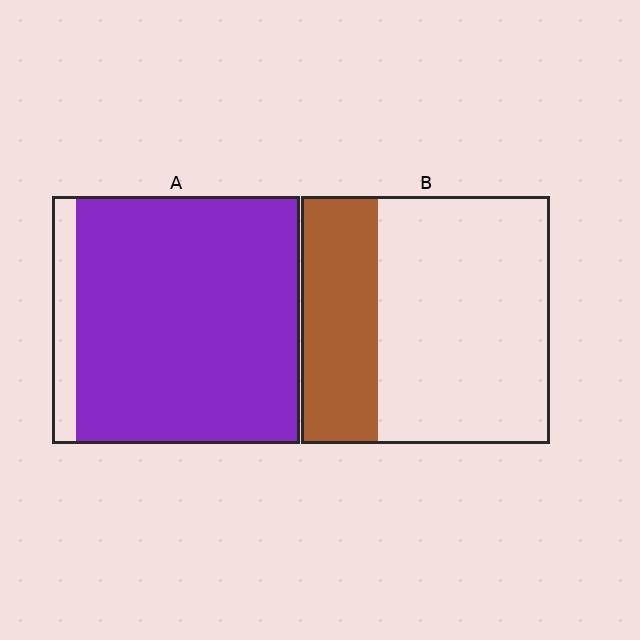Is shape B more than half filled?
No.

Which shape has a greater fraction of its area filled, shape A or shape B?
Shape A.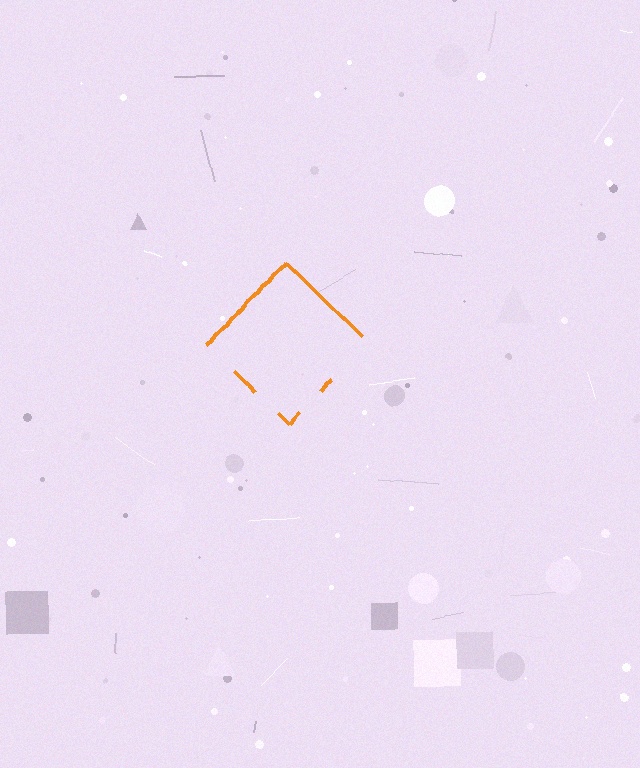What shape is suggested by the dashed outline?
The dashed outline suggests a diamond.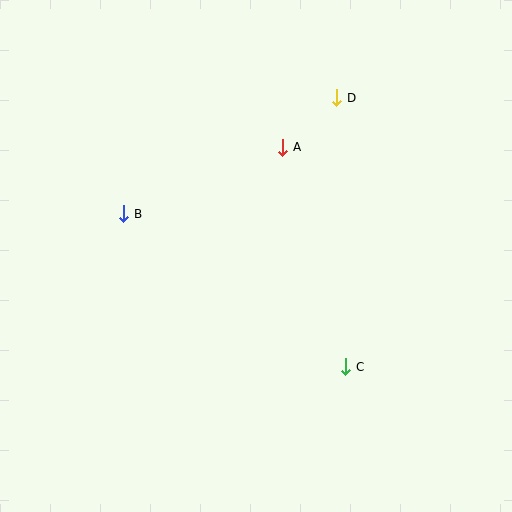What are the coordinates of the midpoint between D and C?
The midpoint between D and C is at (341, 232).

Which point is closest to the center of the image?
Point A at (283, 147) is closest to the center.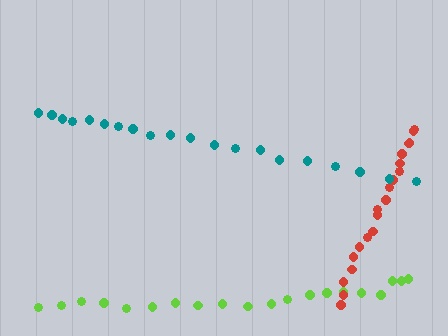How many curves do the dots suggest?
There are 3 distinct paths.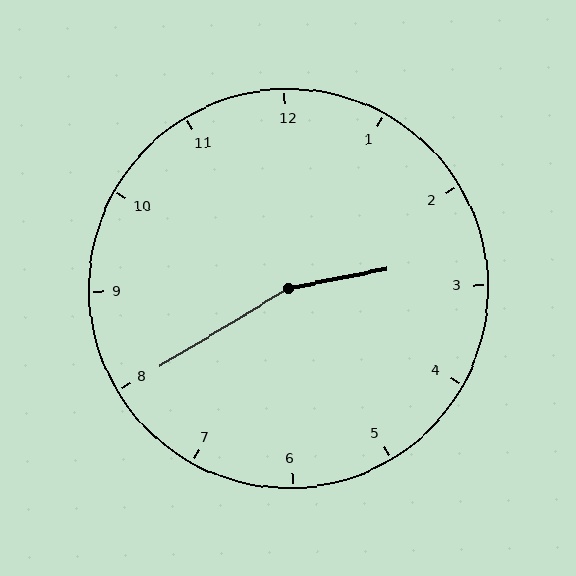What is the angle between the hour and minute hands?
Approximately 160 degrees.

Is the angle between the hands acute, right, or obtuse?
It is obtuse.